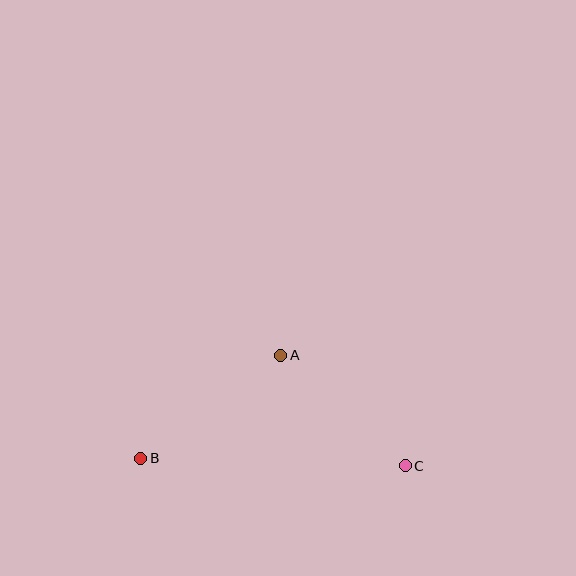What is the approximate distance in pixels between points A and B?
The distance between A and B is approximately 174 pixels.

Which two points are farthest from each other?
Points B and C are farthest from each other.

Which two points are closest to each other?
Points A and C are closest to each other.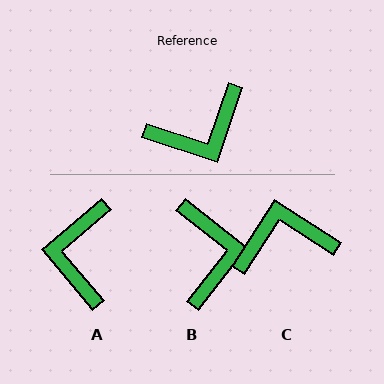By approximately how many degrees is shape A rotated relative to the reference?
Approximately 121 degrees clockwise.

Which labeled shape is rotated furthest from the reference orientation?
C, about 166 degrees away.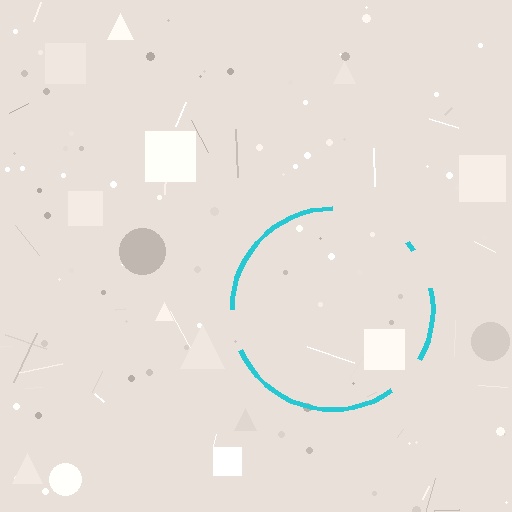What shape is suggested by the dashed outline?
The dashed outline suggests a circle.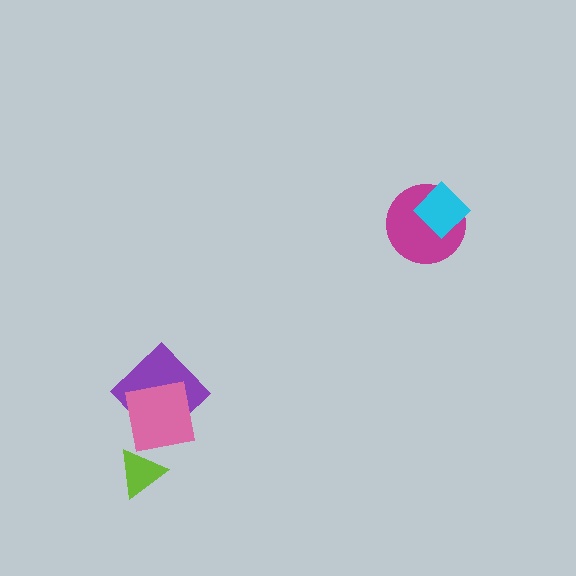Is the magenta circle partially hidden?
Yes, it is partially covered by another shape.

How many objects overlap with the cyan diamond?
1 object overlaps with the cyan diamond.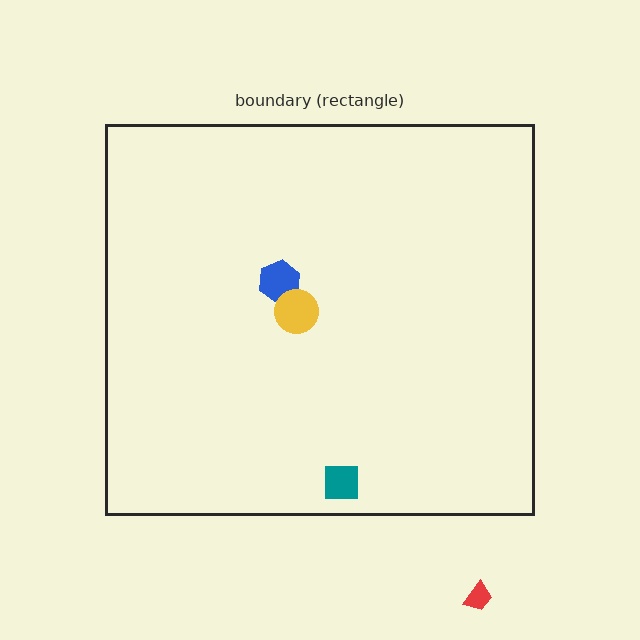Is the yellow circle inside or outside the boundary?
Inside.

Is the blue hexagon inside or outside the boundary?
Inside.